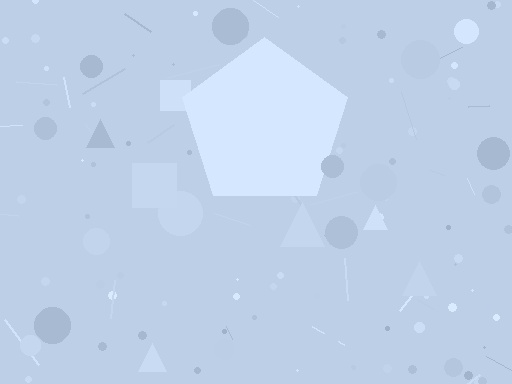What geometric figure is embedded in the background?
A pentagon is embedded in the background.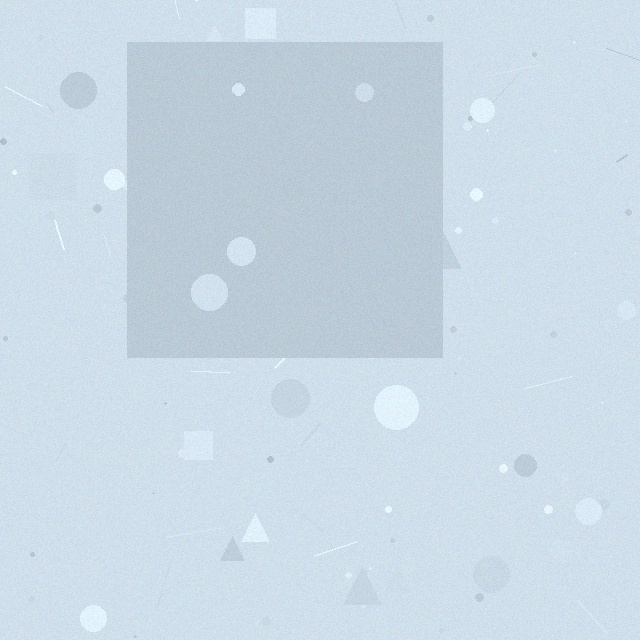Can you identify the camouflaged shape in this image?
The camouflaged shape is a square.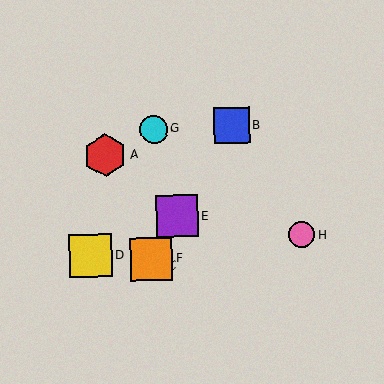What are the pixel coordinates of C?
Object C is at (147, 266).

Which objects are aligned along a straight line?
Objects B, C, E, F are aligned along a straight line.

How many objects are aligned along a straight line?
4 objects (B, C, E, F) are aligned along a straight line.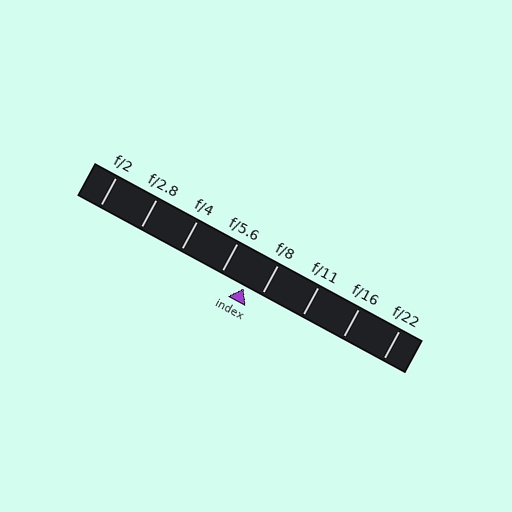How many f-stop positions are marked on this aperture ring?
There are 8 f-stop positions marked.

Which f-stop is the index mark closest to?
The index mark is closest to f/8.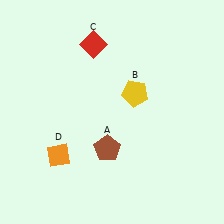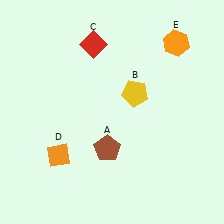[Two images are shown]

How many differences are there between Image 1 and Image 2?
There is 1 difference between the two images.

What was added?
An orange hexagon (E) was added in Image 2.